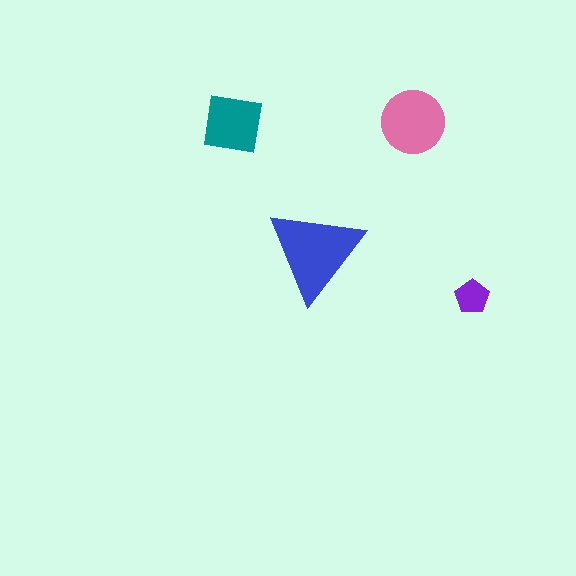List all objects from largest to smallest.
The blue triangle, the pink circle, the teal square, the purple pentagon.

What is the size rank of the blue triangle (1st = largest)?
1st.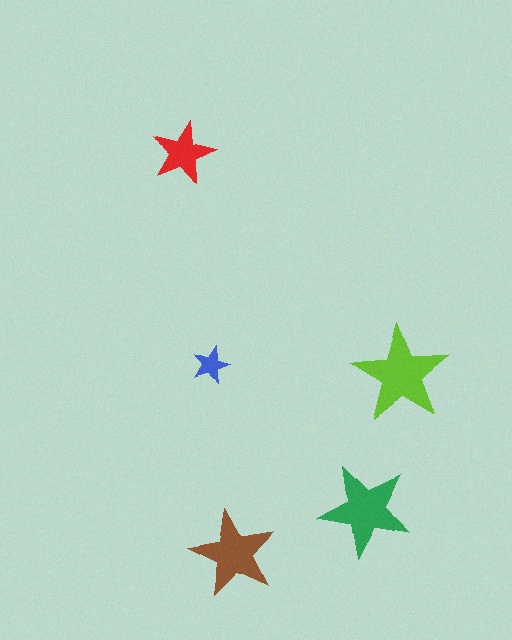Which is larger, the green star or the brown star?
The green one.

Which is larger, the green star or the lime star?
The lime one.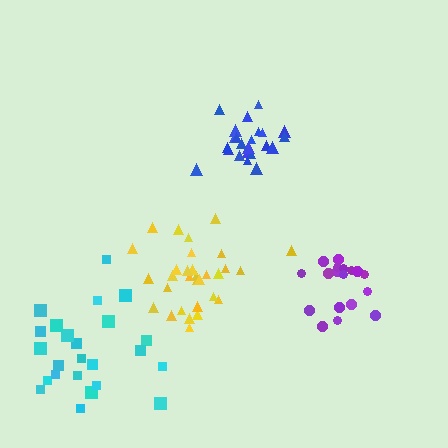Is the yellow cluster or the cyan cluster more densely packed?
Yellow.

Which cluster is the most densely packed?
Blue.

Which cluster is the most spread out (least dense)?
Cyan.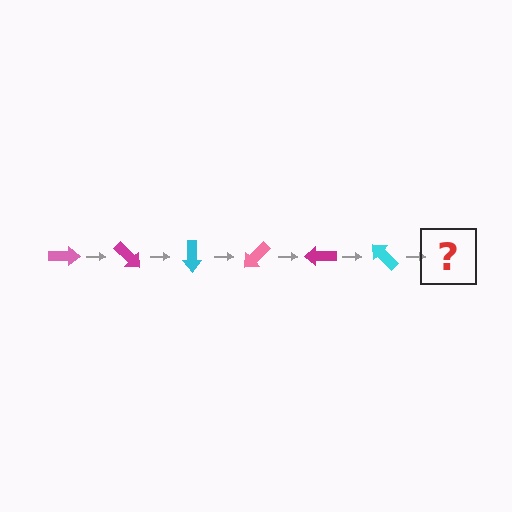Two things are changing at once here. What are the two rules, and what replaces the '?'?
The two rules are that it rotates 45 degrees each step and the color cycles through pink, magenta, and cyan. The '?' should be a pink arrow, rotated 270 degrees from the start.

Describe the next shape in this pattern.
It should be a pink arrow, rotated 270 degrees from the start.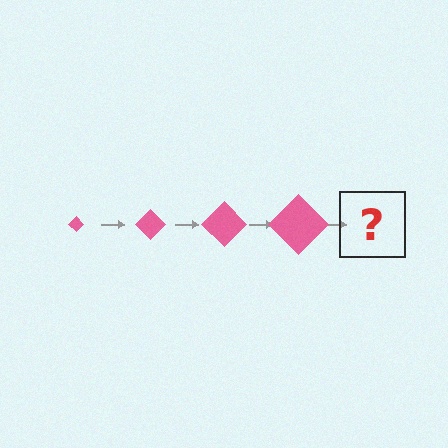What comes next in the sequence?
The next element should be a pink diamond, larger than the previous one.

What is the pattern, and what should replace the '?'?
The pattern is that the diamond gets progressively larger each step. The '?' should be a pink diamond, larger than the previous one.